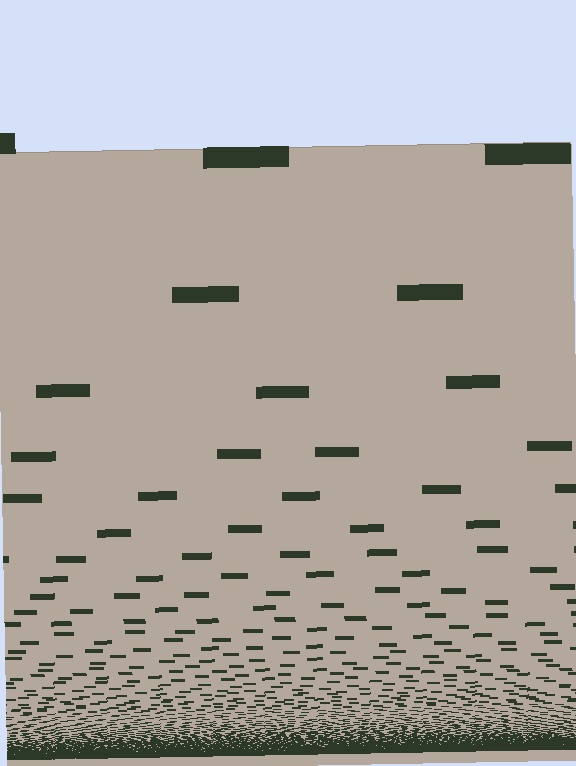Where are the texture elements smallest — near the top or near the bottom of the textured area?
Near the bottom.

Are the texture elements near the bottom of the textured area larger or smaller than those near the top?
Smaller. The gradient is inverted — elements near the bottom are smaller and denser.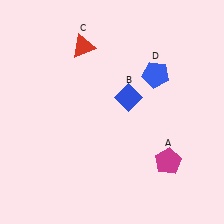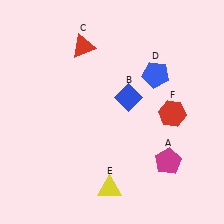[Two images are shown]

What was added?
A yellow triangle (E), a red hexagon (F) were added in Image 2.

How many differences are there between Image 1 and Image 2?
There are 2 differences between the two images.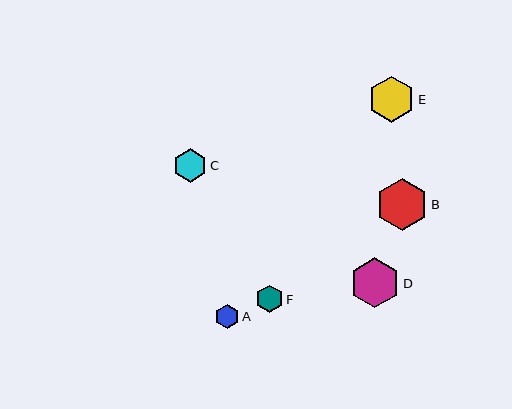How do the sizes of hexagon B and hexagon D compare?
Hexagon B and hexagon D are approximately the same size.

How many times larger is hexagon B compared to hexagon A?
Hexagon B is approximately 2.2 times the size of hexagon A.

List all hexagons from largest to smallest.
From largest to smallest: B, D, E, C, F, A.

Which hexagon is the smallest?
Hexagon A is the smallest with a size of approximately 23 pixels.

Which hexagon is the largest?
Hexagon B is the largest with a size of approximately 52 pixels.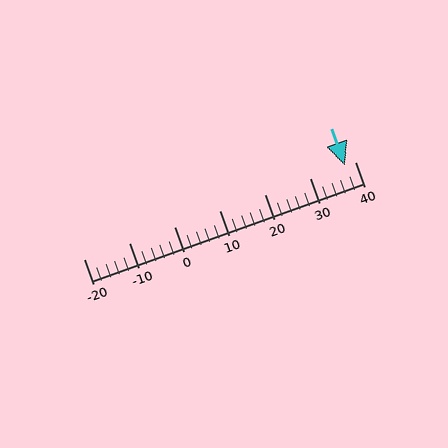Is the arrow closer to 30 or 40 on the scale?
The arrow is closer to 40.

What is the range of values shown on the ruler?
The ruler shows values from -20 to 40.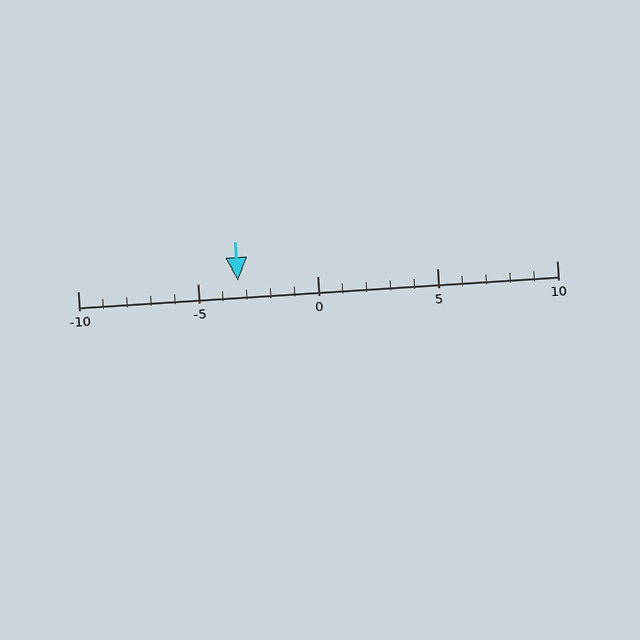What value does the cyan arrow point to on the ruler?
The cyan arrow points to approximately -3.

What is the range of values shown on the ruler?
The ruler shows values from -10 to 10.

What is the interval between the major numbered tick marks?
The major tick marks are spaced 5 units apart.